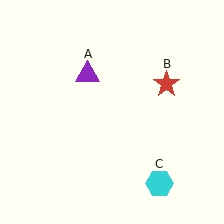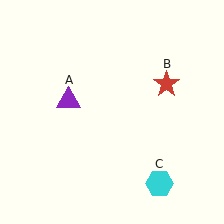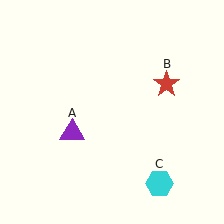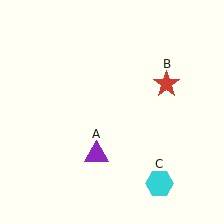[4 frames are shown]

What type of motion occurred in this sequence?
The purple triangle (object A) rotated counterclockwise around the center of the scene.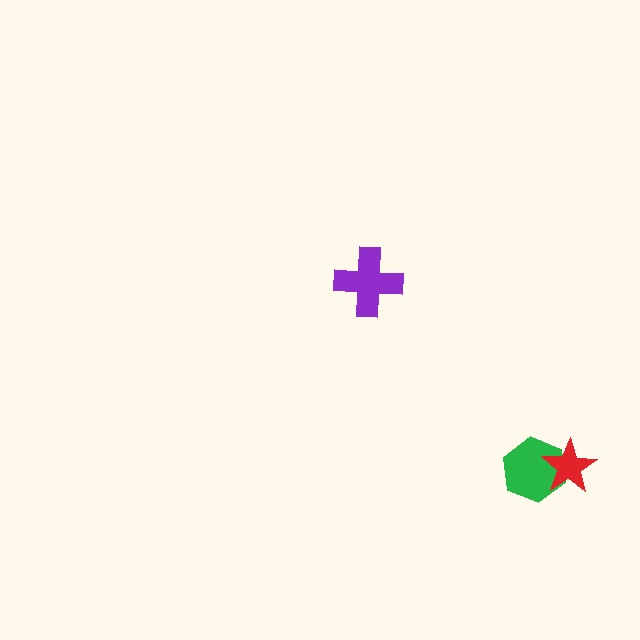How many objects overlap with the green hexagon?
1 object overlaps with the green hexagon.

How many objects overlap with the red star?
1 object overlaps with the red star.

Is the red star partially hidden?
No, no other shape covers it.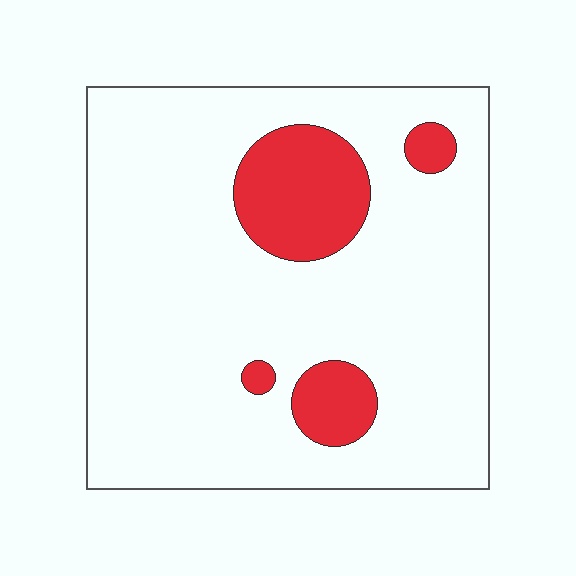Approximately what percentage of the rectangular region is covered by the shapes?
Approximately 15%.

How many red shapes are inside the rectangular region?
4.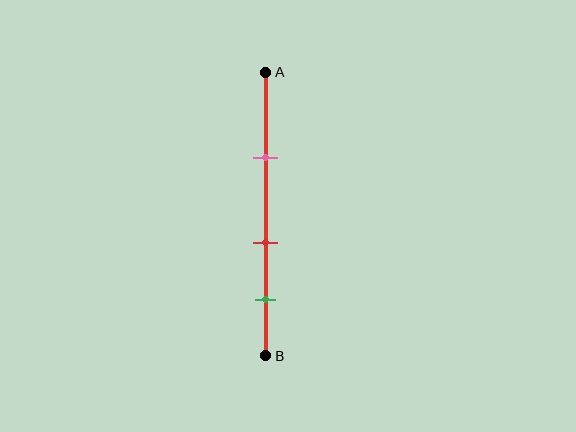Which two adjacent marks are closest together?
The red and green marks are the closest adjacent pair.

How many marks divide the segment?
There are 3 marks dividing the segment.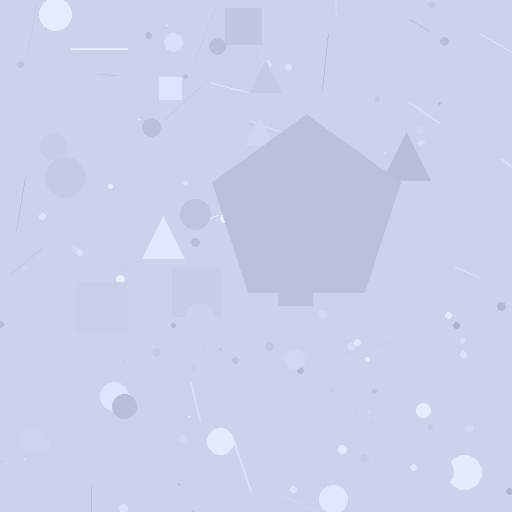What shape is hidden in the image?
A pentagon is hidden in the image.